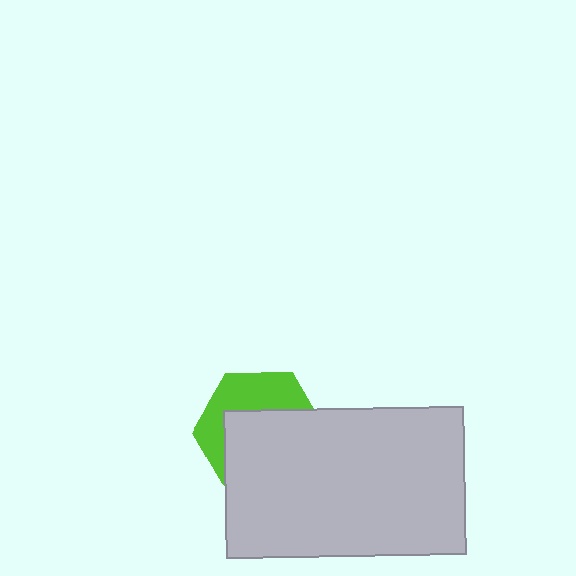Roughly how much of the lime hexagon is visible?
A small part of it is visible (roughly 40%).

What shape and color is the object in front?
The object in front is a light gray rectangle.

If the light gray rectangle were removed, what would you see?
You would see the complete lime hexagon.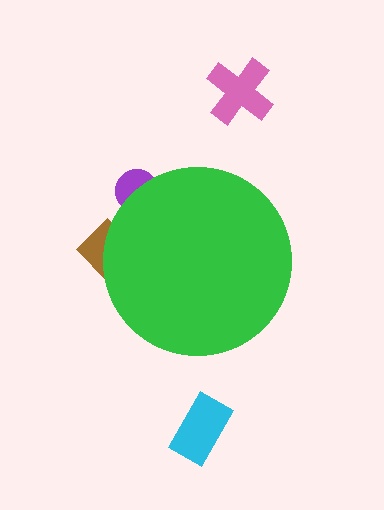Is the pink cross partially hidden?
No, the pink cross is fully visible.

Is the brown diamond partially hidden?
Yes, the brown diamond is partially hidden behind the green circle.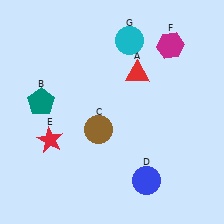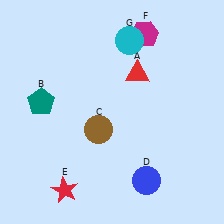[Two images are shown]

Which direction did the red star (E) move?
The red star (E) moved down.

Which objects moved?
The objects that moved are: the red star (E), the magenta hexagon (F).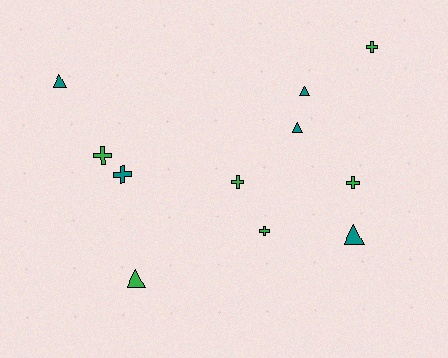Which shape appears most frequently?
Cross, with 6 objects.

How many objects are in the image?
There are 11 objects.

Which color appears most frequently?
Green, with 6 objects.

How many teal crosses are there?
There is 1 teal cross.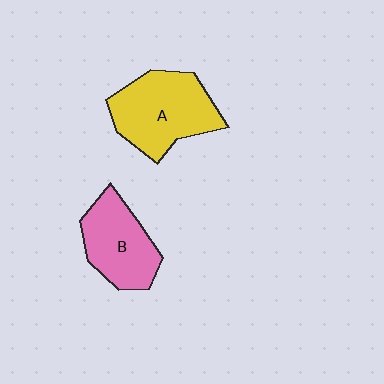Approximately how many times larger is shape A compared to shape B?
Approximately 1.3 times.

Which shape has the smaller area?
Shape B (pink).